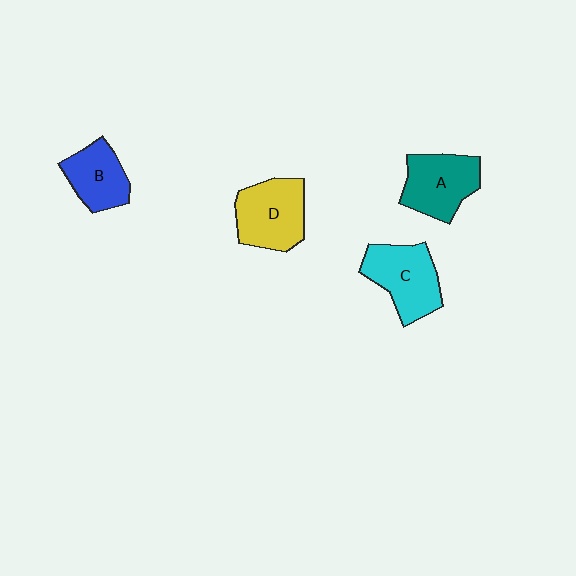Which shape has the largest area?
Shape D (yellow).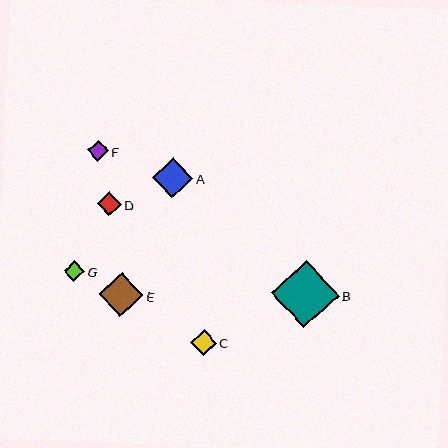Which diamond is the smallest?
Diamond F is the smallest with a size of approximately 20 pixels.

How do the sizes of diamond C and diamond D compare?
Diamond C and diamond D are approximately the same size.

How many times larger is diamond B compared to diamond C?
Diamond B is approximately 2.6 times the size of diamond C.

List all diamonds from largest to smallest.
From largest to smallest: B, E, A, C, D, G, F.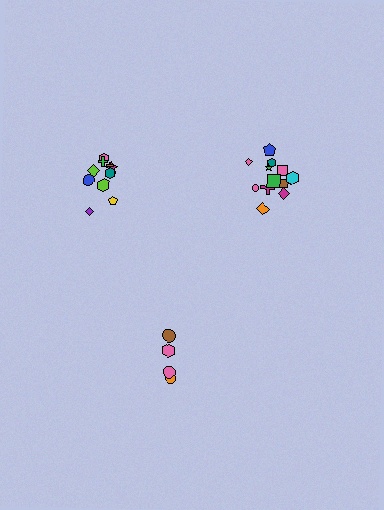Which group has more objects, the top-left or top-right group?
The top-right group.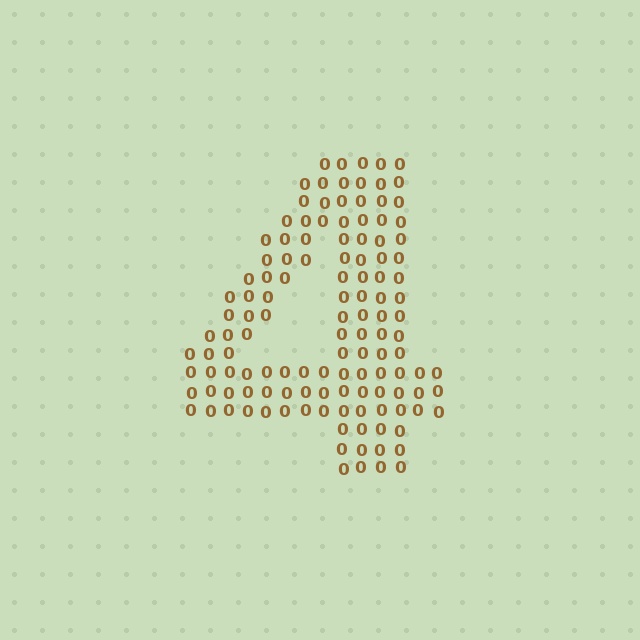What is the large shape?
The large shape is the digit 4.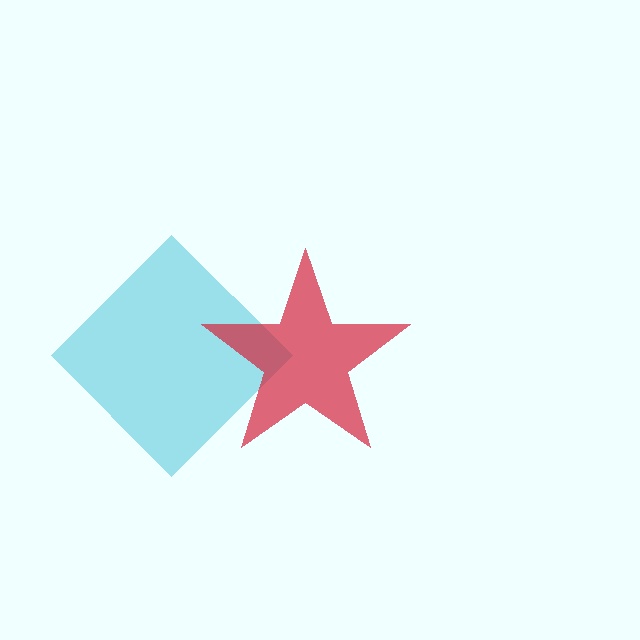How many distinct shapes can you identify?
There are 2 distinct shapes: a cyan diamond, a red star.